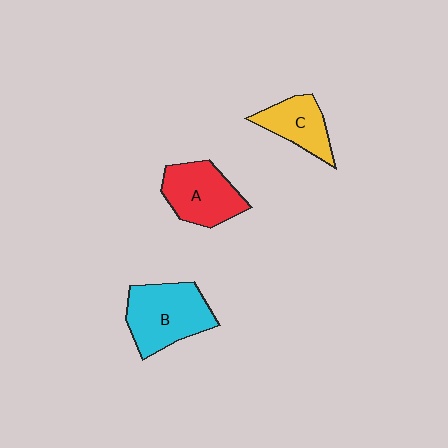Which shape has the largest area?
Shape B (cyan).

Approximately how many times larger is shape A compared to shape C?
Approximately 1.3 times.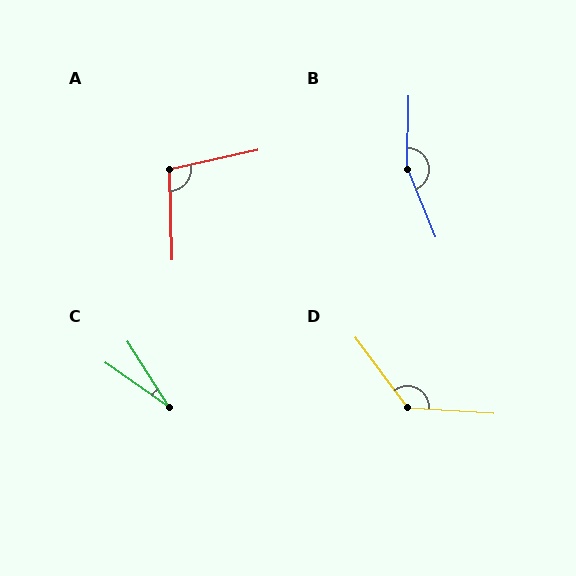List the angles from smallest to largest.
C (23°), A (100°), D (130°), B (157°).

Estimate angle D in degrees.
Approximately 130 degrees.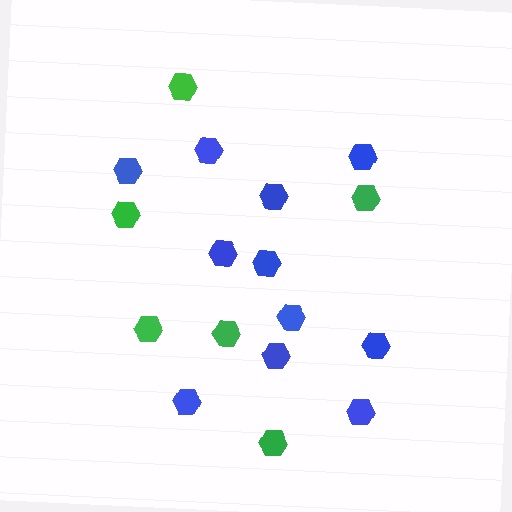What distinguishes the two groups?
There are 2 groups: one group of green hexagons (6) and one group of blue hexagons (11).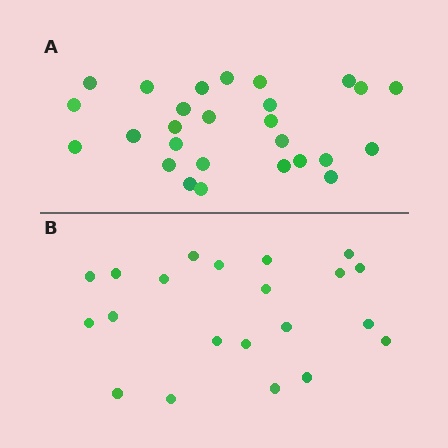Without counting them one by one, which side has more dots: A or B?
Region A (the top region) has more dots.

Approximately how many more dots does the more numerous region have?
Region A has about 6 more dots than region B.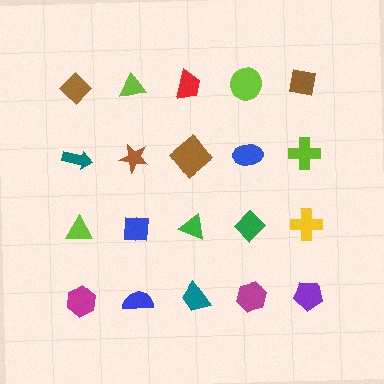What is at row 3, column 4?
A green diamond.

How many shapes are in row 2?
5 shapes.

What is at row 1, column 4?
A lime circle.